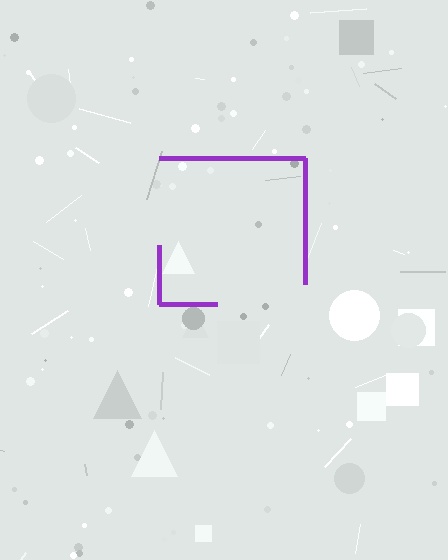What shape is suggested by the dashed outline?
The dashed outline suggests a square.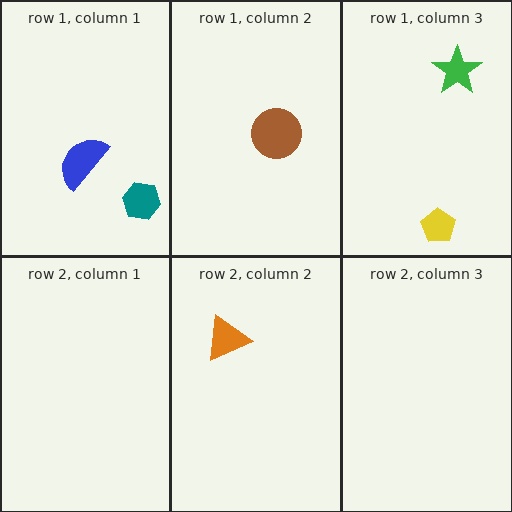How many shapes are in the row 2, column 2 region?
1.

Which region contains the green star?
The row 1, column 3 region.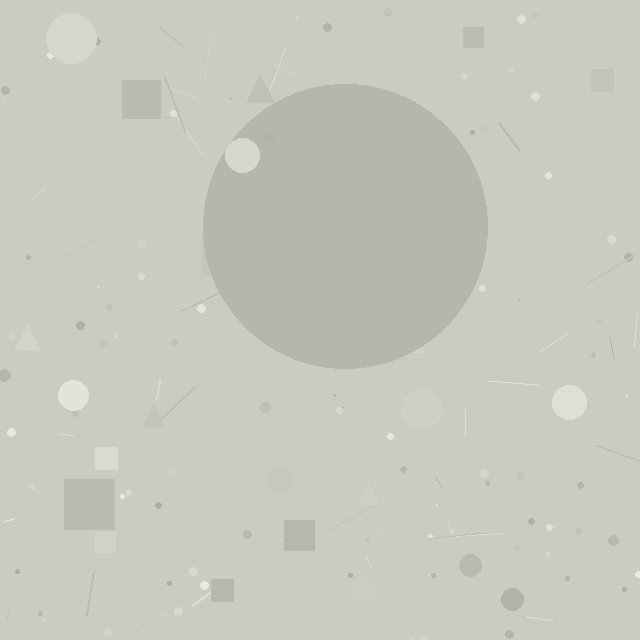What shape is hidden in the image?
A circle is hidden in the image.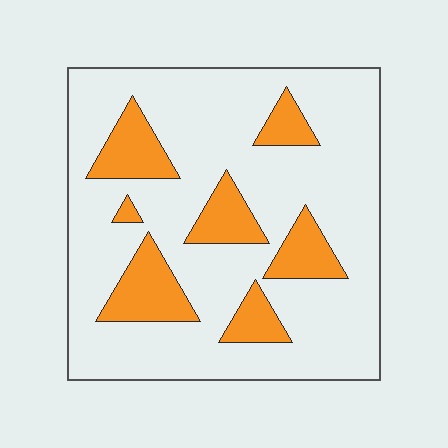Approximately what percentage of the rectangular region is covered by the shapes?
Approximately 20%.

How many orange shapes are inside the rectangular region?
7.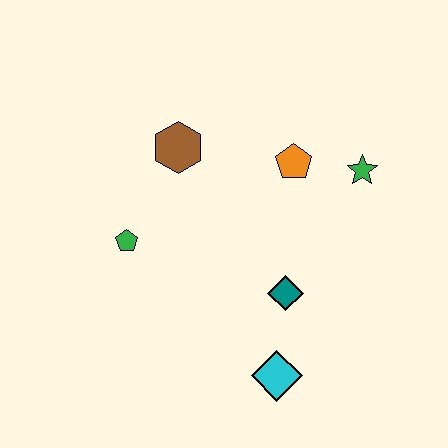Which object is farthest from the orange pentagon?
The cyan diamond is farthest from the orange pentagon.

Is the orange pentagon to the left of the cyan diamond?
No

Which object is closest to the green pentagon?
The brown hexagon is closest to the green pentagon.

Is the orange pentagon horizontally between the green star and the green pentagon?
Yes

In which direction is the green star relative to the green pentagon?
The green star is to the right of the green pentagon.